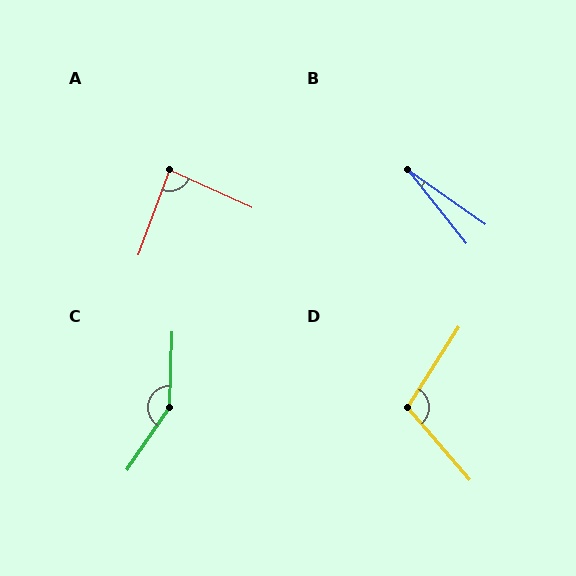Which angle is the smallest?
B, at approximately 16 degrees.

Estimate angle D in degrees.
Approximately 107 degrees.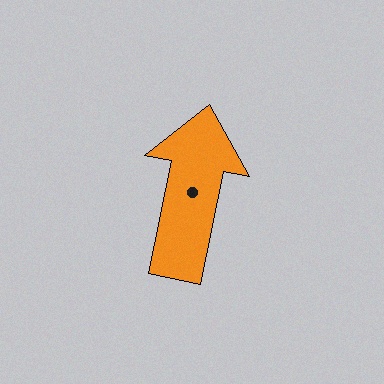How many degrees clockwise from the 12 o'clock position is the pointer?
Approximately 11 degrees.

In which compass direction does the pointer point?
North.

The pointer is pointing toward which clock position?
Roughly 12 o'clock.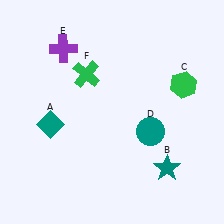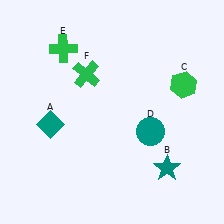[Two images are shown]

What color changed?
The cross (E) changed from purple in Image 1 to green in Image 2.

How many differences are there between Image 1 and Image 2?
There is 1 difference between the two images.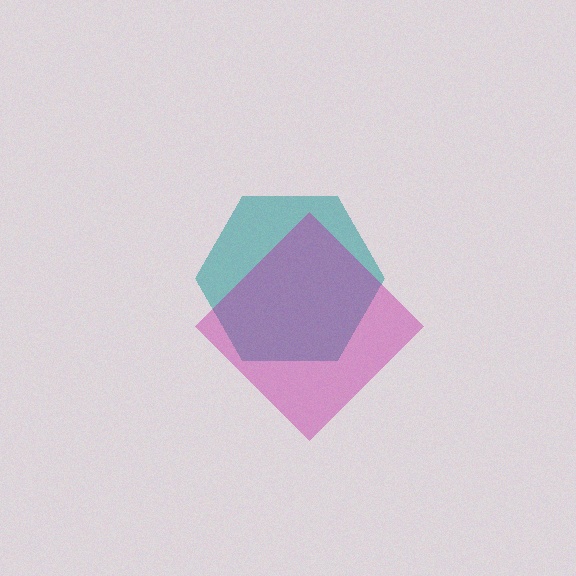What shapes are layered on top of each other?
The layered shapes are: a teal hexagon, a magenta diamond.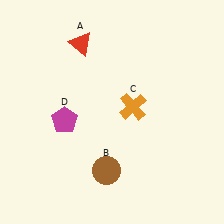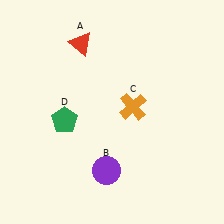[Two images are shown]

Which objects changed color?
B changed from brown to purple. D changed from magenta to green.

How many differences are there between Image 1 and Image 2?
There are 2 differences between the two images.